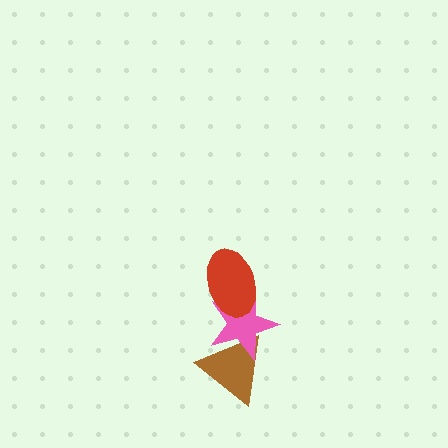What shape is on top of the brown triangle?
The pink star is on top of the brown triangle.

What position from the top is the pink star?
The pink star is 2nd from the top.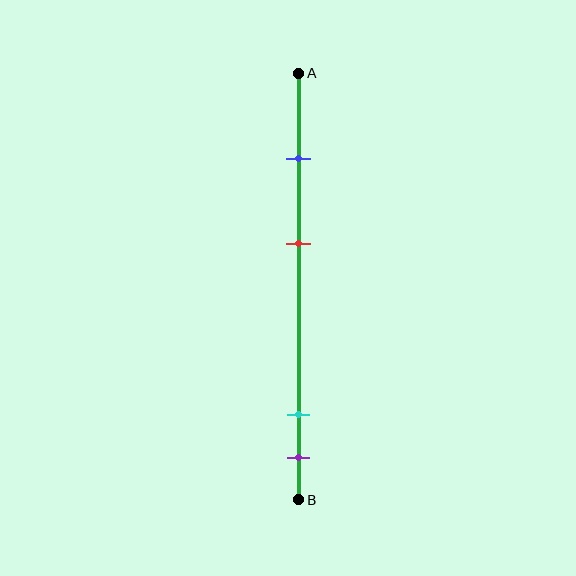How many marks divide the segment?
There are 4 marks dividing the segment.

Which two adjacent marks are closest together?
The cyan and purple marks are the closest adjacent pair.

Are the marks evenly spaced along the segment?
No, the marks are not evenly spaced.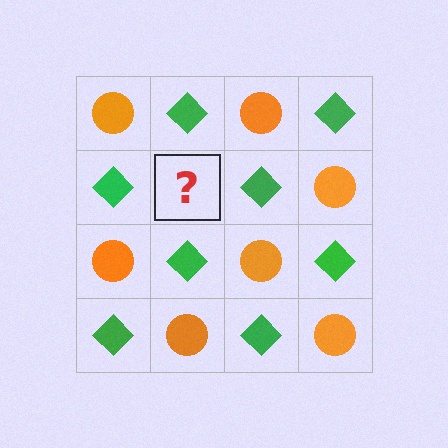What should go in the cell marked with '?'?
The missing cell should contain an orange circle.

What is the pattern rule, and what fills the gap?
The rule is that it alternates orange circle and green diamond in a checkerboard pattern. The gap should be filled with an orange circle.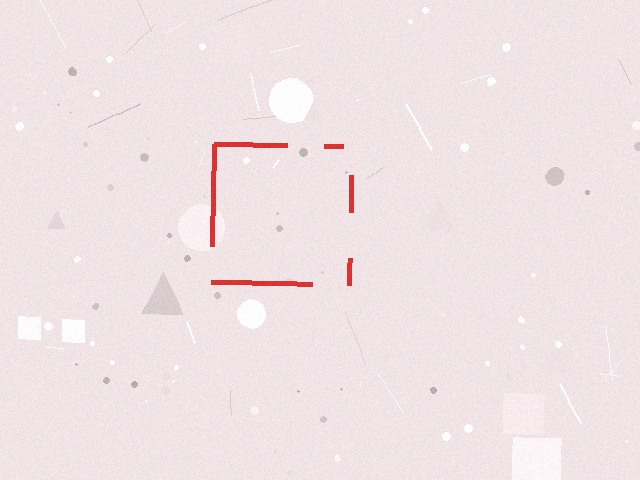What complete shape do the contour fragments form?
The contour fragments form a square.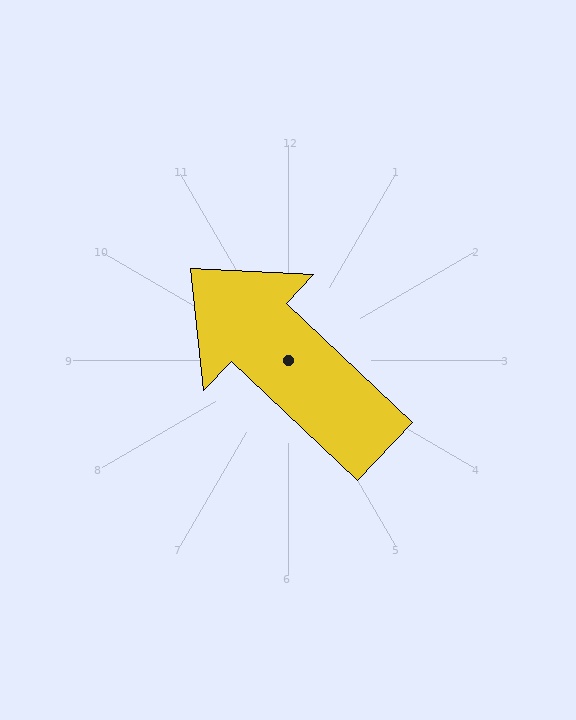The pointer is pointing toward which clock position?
Roughly 10 o'clock.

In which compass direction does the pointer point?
Northwest.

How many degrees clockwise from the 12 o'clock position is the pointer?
Approximately 313 degrees.